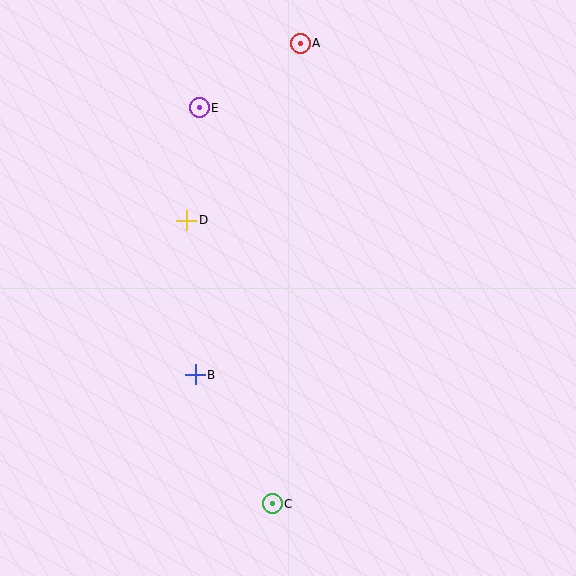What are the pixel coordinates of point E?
Point E is at (199, 108).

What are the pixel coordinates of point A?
Point A is at (300, 43).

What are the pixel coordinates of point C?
Point C is at (272, 504).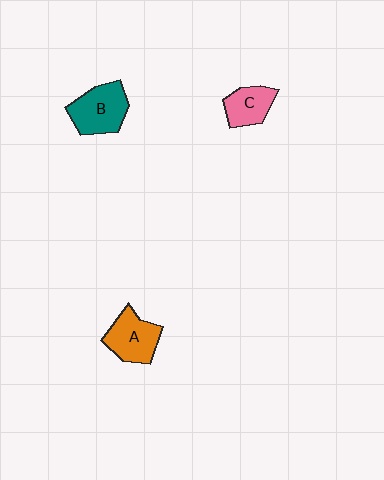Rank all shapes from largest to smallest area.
From largest to smallest: B (teal), A (orange), C (pink).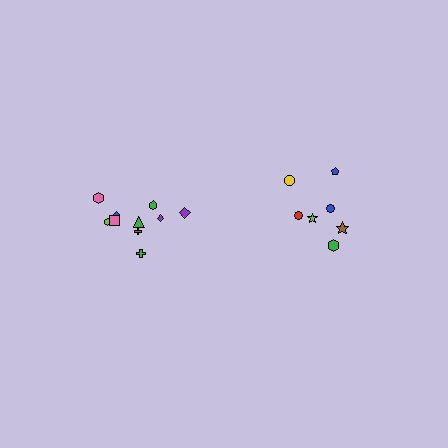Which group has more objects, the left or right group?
The left group.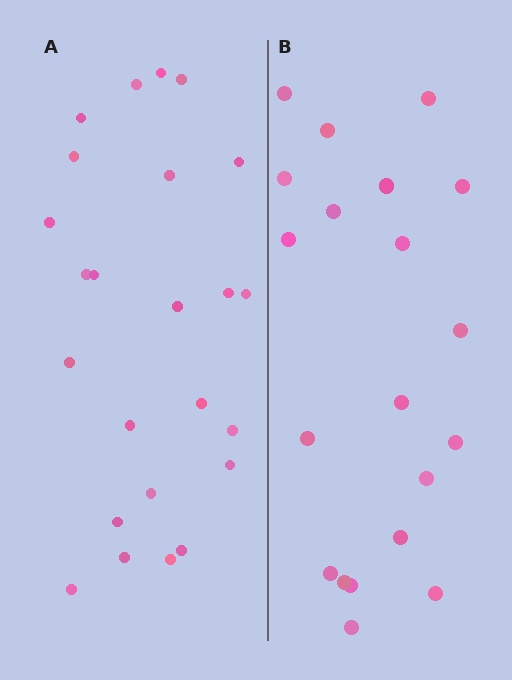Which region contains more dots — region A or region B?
Region A (the left region) has more dots.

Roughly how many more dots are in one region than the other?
Region A has about 4 more dots than region B.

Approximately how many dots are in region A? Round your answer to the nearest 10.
About 20 dots. (The exact count is 24, which rounds to 20.)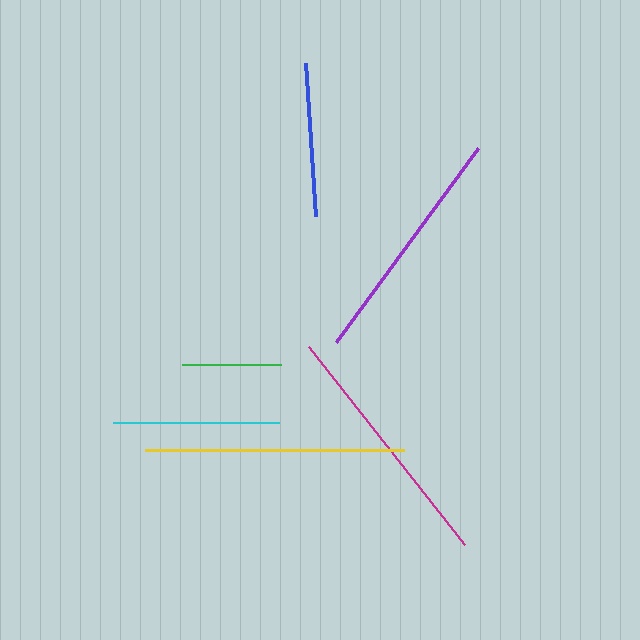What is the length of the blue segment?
The blue segment is approximately 154 pixels long.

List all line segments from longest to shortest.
From longest to shortest: yellow, magenta, purple, cyan, blue, green.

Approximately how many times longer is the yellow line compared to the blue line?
The yellow line is approximately 1.7 times the length of the blue line.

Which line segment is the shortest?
The green line is the shortest at approximately 99 pixels.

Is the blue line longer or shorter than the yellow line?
The yellow line is longer than the blue line.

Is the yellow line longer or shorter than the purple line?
The yellow line is longer than the purple line.